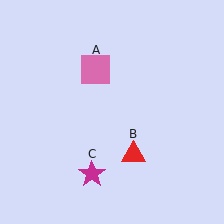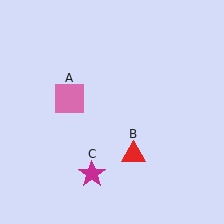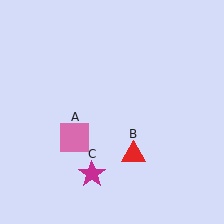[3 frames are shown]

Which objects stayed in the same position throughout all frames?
Red triangle (object B) and magenta star (object C) remained stationary.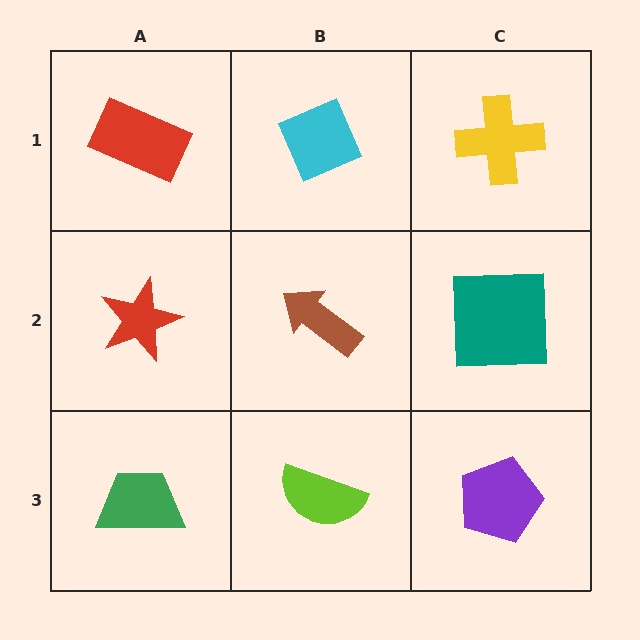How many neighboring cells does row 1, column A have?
2.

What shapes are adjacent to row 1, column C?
A teal square (row 2, column C), a cyan diamond (row 1, column B).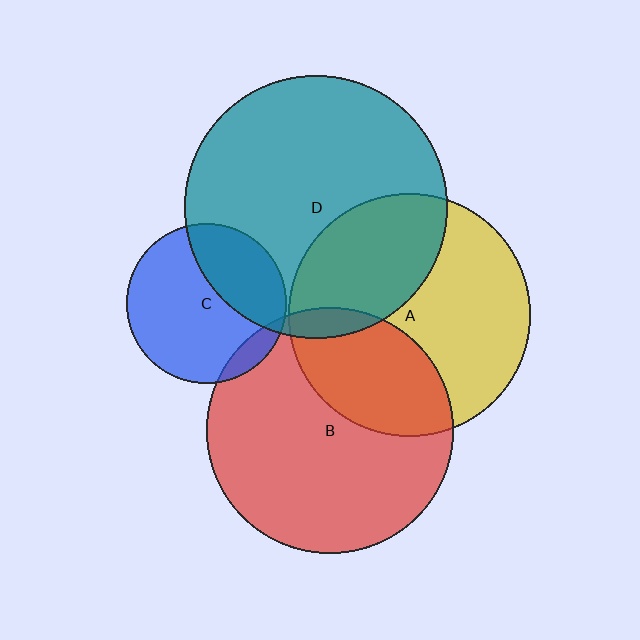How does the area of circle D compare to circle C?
Approximately 2.7 times.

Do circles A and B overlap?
Yes.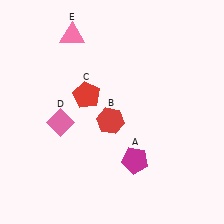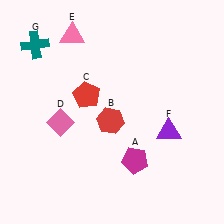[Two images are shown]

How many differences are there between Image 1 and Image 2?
There are 2 differences between the two images.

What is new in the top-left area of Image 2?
A teal cross (G) was added in the top-left area of Image 2.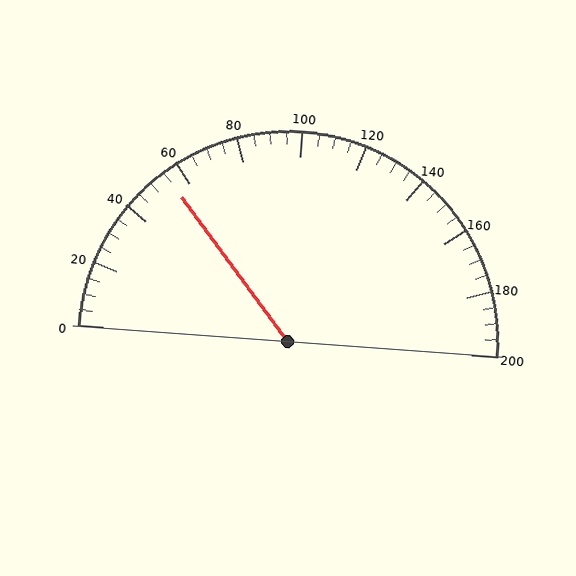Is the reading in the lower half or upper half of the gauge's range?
The reading is in the lower half of the range (0 to 200).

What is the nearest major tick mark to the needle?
The nearest major tick mark is 60.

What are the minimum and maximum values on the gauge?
The gauge ranges from 0 to 200.